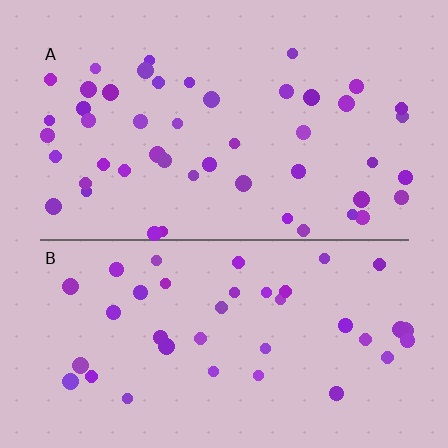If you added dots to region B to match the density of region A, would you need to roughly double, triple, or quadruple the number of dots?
Approximately double.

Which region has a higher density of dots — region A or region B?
A (the top).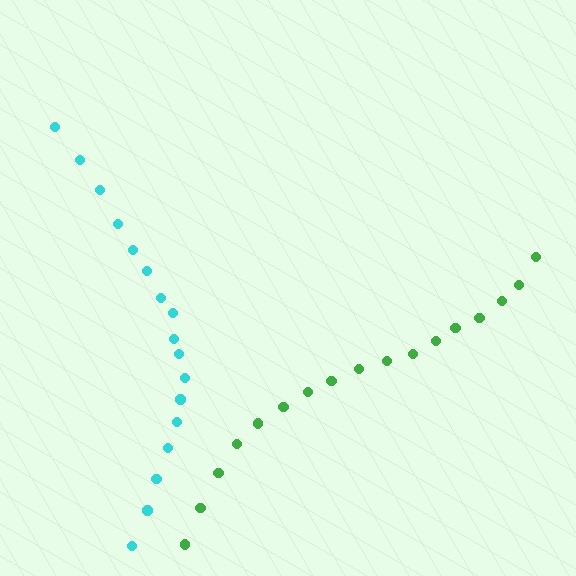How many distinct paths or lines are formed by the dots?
There are 2 distinct paths.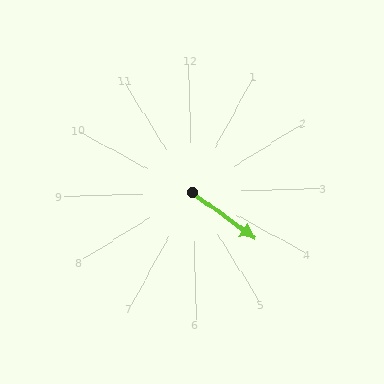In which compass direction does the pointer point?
Southeast.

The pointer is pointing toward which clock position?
Roughly 4 o'clock.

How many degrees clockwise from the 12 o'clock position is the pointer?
Approximately 128 degrees.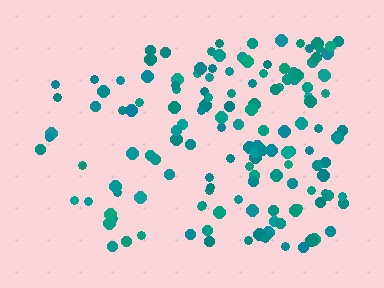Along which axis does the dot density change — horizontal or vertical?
Horizontal.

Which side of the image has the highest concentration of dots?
The right.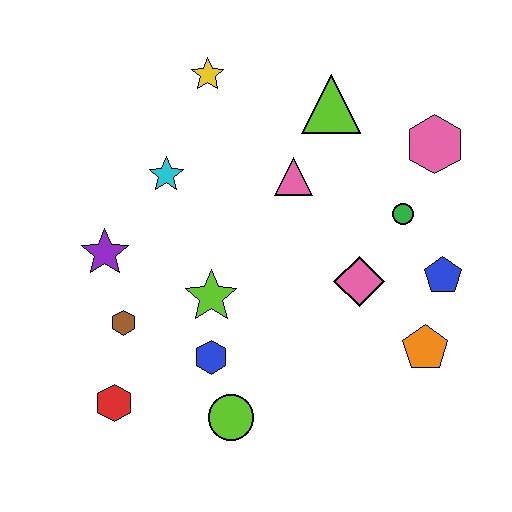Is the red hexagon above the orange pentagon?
No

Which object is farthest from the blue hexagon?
The pink hexagon is farthest from the blue hexagon.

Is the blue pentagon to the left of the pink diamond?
No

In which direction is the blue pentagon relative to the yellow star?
The blue pentagon is to the right of the yellow star.